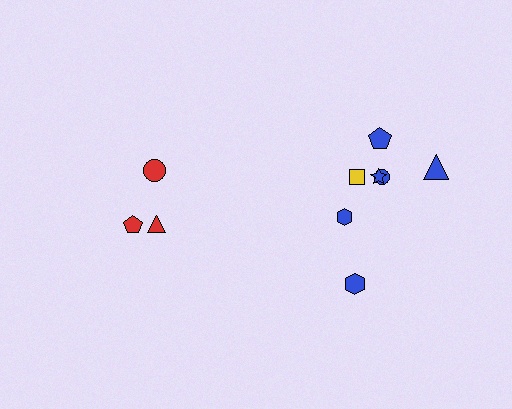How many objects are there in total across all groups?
There are 10 objects.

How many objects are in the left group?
There are 3 objects.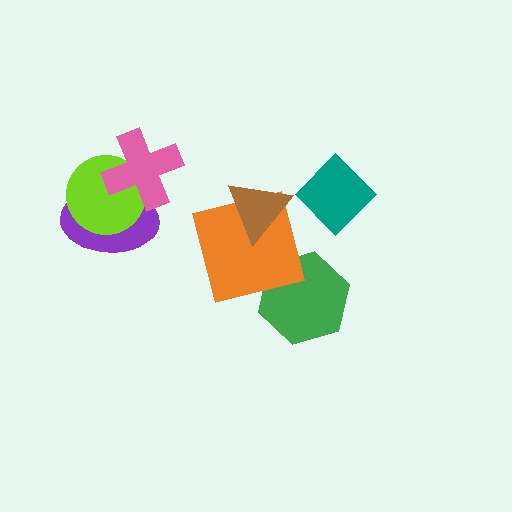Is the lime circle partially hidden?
Yes, it is partially covered by another shape.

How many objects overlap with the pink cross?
2 objects overlap with the pink cross.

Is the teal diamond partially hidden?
No, no other shape covers it.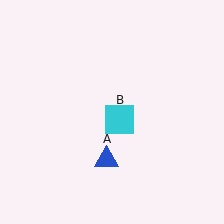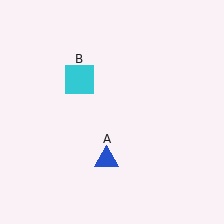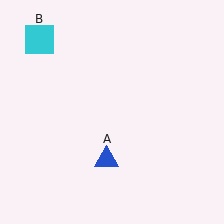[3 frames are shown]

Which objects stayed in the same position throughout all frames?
Blue triangle (object A) remained stationary.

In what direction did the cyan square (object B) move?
The cyan square (object B) moved up and to the left.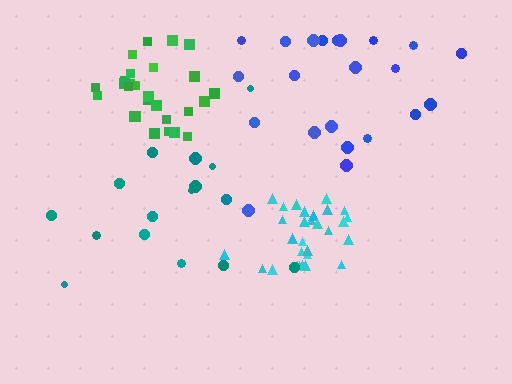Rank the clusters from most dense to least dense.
cyan, green, blue, teal.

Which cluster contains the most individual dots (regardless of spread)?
Cyan (29).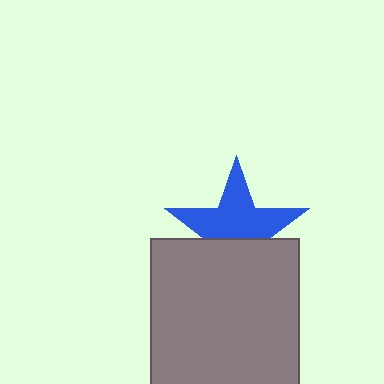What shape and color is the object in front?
The object in front is a gray rectangle.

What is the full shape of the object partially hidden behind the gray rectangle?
The partially hidden object is a blue star.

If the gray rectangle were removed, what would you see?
You would see the complete blue star.